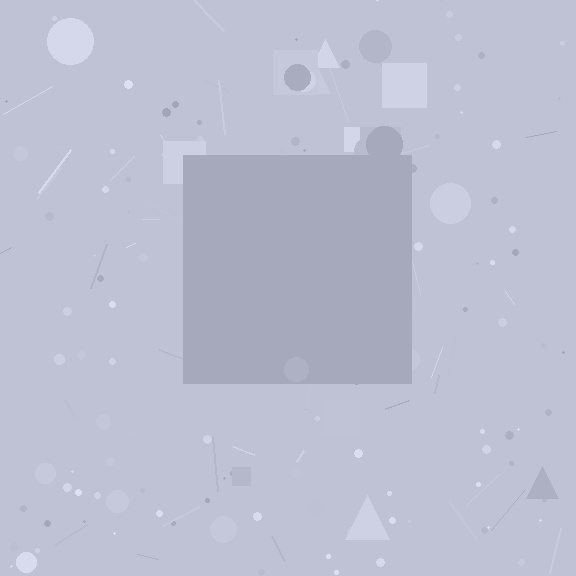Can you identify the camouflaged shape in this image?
The camouflaged shape is a square.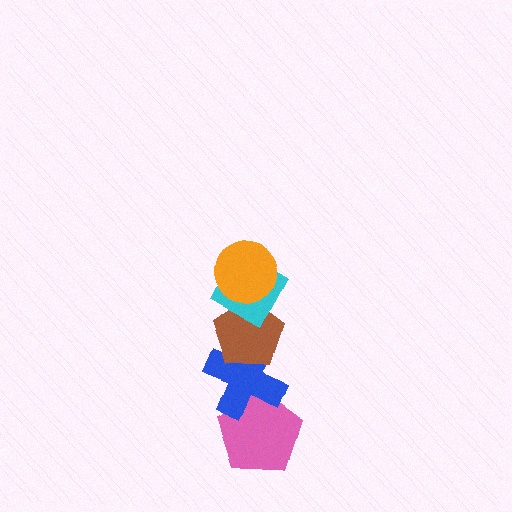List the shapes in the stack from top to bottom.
From top to bottom: the orange circle, the cyan diamond, the brown pentagon, the blue cross, the pink pentagon.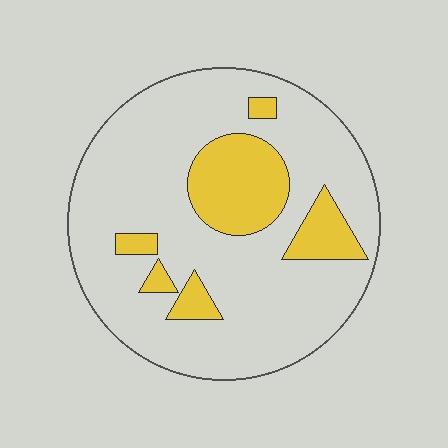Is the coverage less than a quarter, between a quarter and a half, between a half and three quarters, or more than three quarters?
Less than a quarter.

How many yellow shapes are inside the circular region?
6.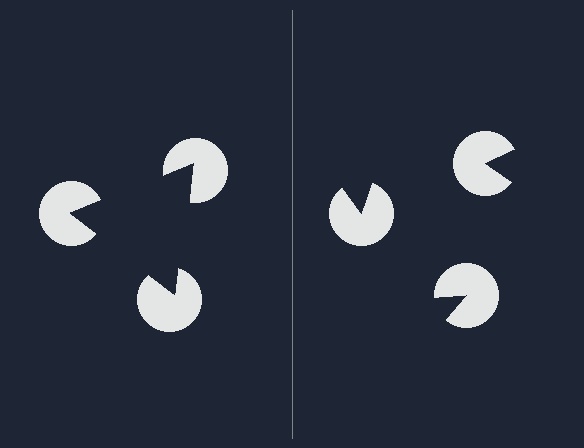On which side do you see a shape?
An illusory triangle appears on the left side. On the right side the wedge cuts are rotated, so no coherent shape forms.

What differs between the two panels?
The pac-man discs are positioned identically on both sides; only the wedge orientations differ. On the left they align to a triangle; on the right they are misaligned.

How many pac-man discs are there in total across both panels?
6 — 3 on each side.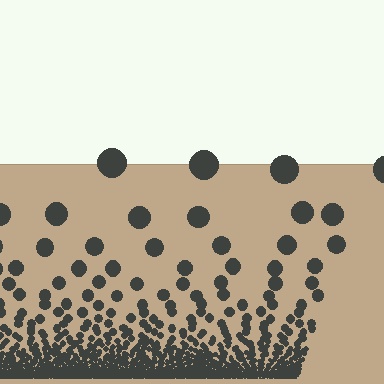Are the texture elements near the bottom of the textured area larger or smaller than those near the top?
Smaller. The gradient is inverted — elements near the bottom are smaller and denser.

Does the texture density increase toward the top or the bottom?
Density increases toward the bottom.